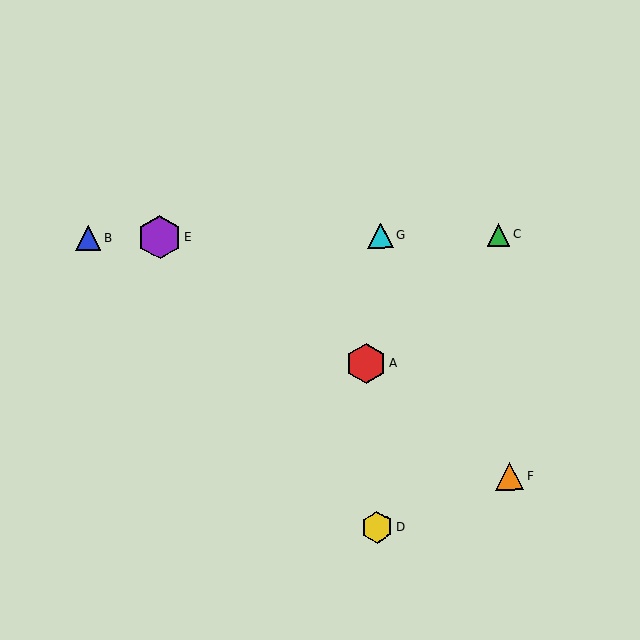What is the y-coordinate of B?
Object B is at y≈238.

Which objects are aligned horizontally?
Objects B, C, E, G are aligned horizontally.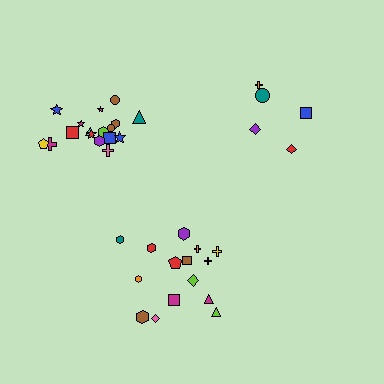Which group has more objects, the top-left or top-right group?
The top-left group.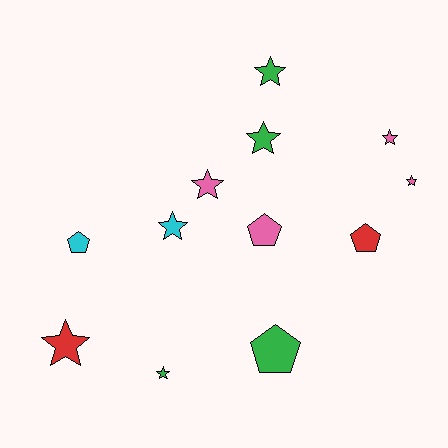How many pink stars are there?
There are 3 pink stars.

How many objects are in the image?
There are 12 objects.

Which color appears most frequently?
Green, with 4 objects.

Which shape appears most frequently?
Star, with 8 objects.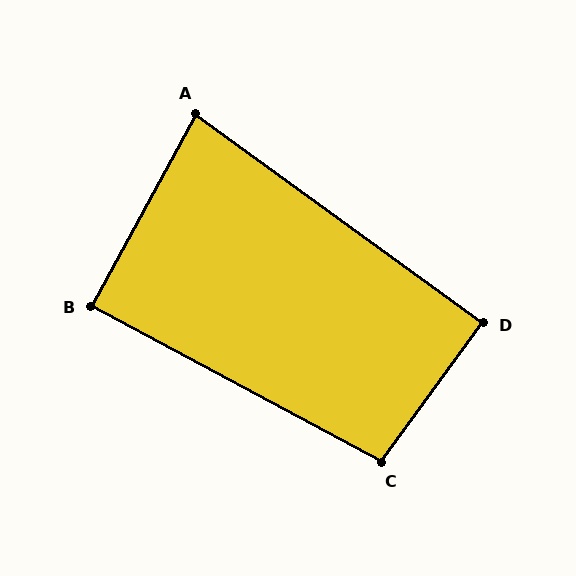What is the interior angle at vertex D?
Approximately 90 degrees (approximately right).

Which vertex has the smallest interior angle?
A, at approximately 82 degrees.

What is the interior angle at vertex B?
Approximately 90 degrees (approximately right).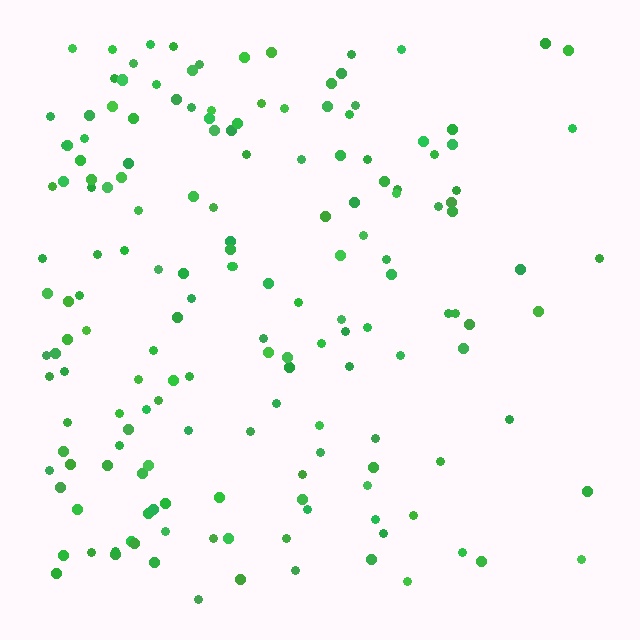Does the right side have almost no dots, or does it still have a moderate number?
Still a moderate number, just noticeably fewer than the left.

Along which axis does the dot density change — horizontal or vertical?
Horizontal.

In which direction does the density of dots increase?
From right to left, with the left side densest.